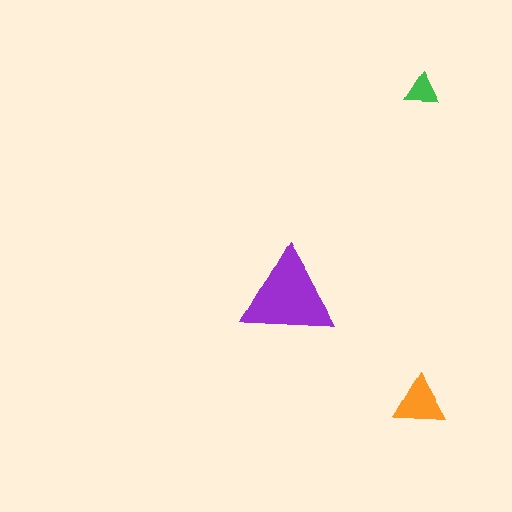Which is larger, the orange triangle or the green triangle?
The orange one.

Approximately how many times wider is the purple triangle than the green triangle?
About 2.5 times wider.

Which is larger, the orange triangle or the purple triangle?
The purple one.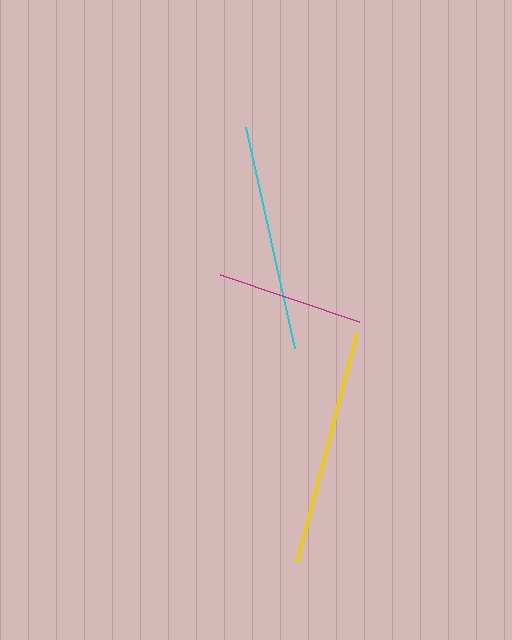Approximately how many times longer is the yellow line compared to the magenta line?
The yellow line is approximately 1.6 times the length of the magenta line.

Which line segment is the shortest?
The magenta line is the shortest at approximately 147 pixels.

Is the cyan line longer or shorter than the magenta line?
The cyan line is longer than the magenta line.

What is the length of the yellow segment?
The yellow segment is approximately 237 pixels long.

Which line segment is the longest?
The yellow line is the longest at approximately 237 pixels.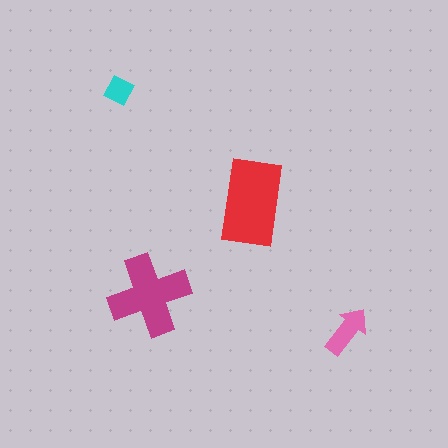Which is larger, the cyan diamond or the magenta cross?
The magenta cross.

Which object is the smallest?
The cyan diamond.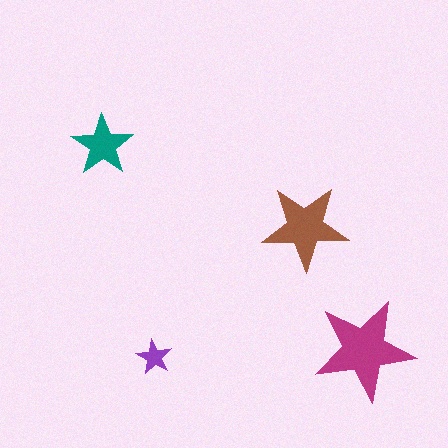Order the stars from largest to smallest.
the magenta one, the brown one, the teal one, the purple one.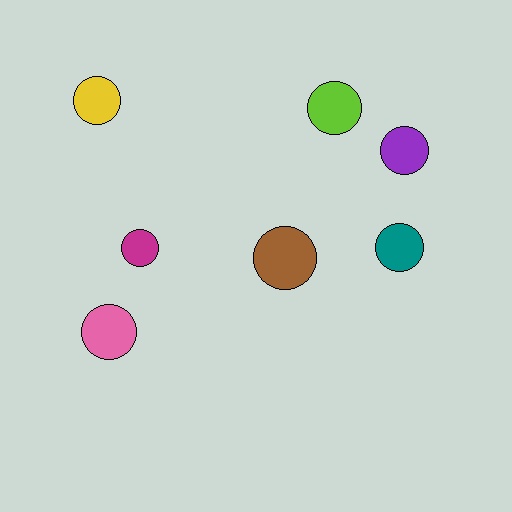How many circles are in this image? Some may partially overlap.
There are 7 circles.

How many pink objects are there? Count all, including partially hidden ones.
There is 1 pink object.